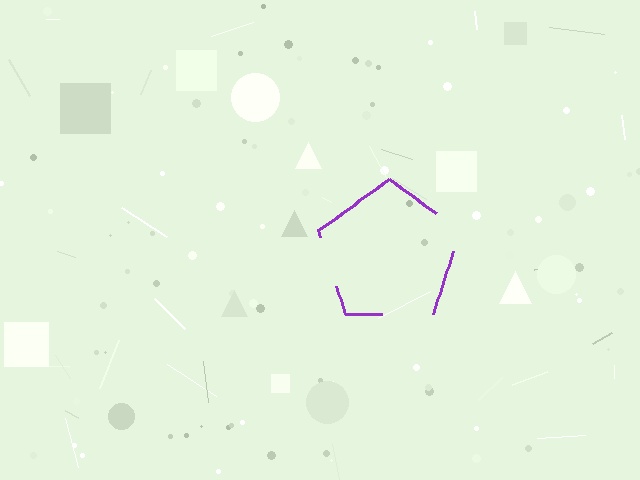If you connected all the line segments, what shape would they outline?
They would outline a pentagon.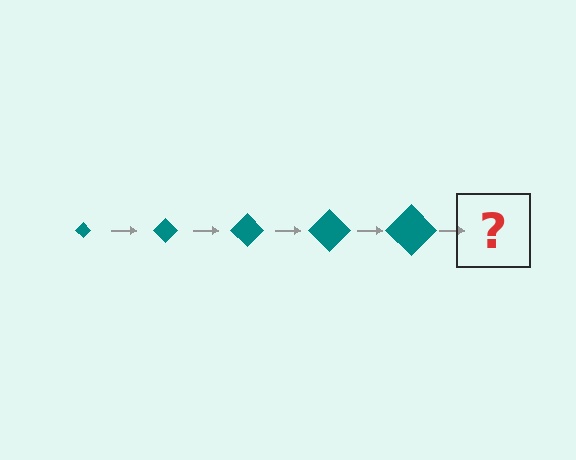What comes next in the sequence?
The next element should be a teal diamond, larger than the previous one.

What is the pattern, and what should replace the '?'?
The pattern is that the diamond gets progressively larger each step. The '?' should be a teal diamond, larger than the previous one.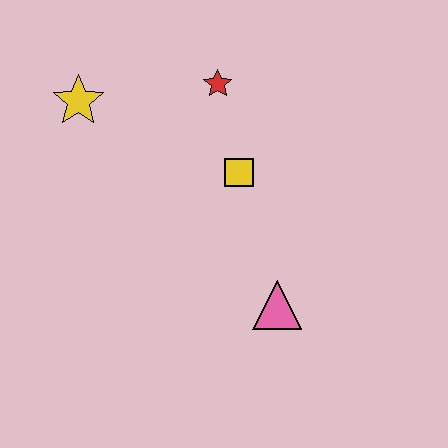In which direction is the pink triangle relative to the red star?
The pink triangle is below the red star.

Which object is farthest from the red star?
The pink triangle is farthest from the red star.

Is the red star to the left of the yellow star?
No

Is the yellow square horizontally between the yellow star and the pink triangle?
Yes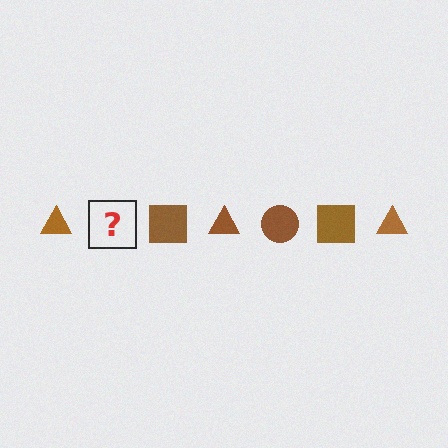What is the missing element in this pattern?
The missing element is a brown circle.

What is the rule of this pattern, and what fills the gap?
The rule is that the pattern cycles through triangle, circle, square shapes in brown. The gap should be filled with a brown circle.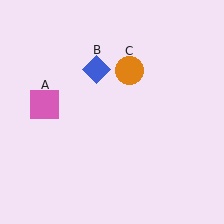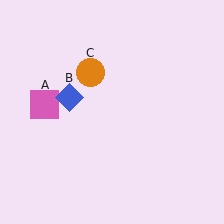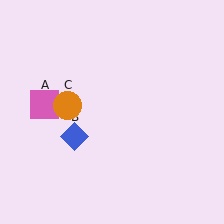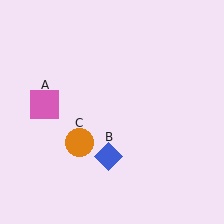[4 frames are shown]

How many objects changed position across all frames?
2 objects changed position: blue diamond (object B), orange circle (object C).